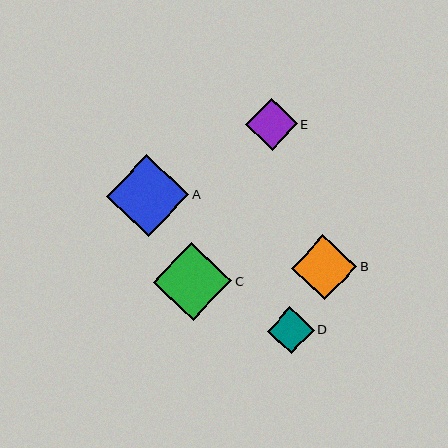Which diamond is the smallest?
Diamond D is the smallest with a size of approximately 47 pixels.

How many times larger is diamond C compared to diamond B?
Diamond C is approximately 1.2 times the size of diamond B.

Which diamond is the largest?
Diamond A is the largest with a size of approximately 82 pixels.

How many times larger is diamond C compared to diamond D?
Diamond C is approximately 1.7 times the size of diamond D.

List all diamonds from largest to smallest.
From largest to smallest: A, C, B, E, D.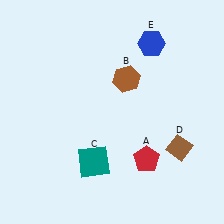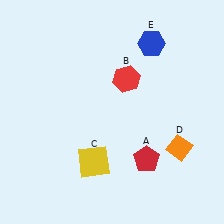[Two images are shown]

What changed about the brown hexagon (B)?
In Image 1, B is brown. In Image 2, it changed to red.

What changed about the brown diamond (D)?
In Image 1, D is brown. In Image 2, it changed to orange.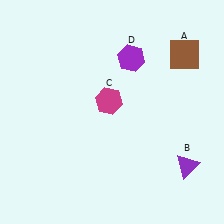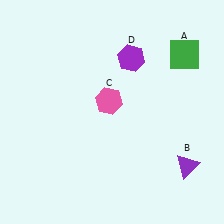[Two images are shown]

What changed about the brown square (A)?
In Image 1, A is brown. In Image 2, it changed to green.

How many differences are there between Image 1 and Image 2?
There are 2 differences between the two images.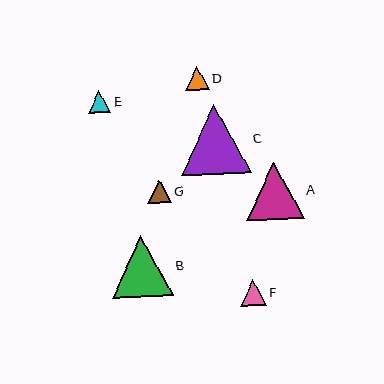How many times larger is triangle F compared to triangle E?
Triangle F is approximately 1.2 times the size of triangle E.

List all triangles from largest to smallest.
From largest to smallest: C, B, A, F, D, G, E.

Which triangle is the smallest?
Triangle E is the smallest with a size of approximately 22 pixels.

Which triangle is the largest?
Triangle C is the largest with a size of approximately 70 pixels.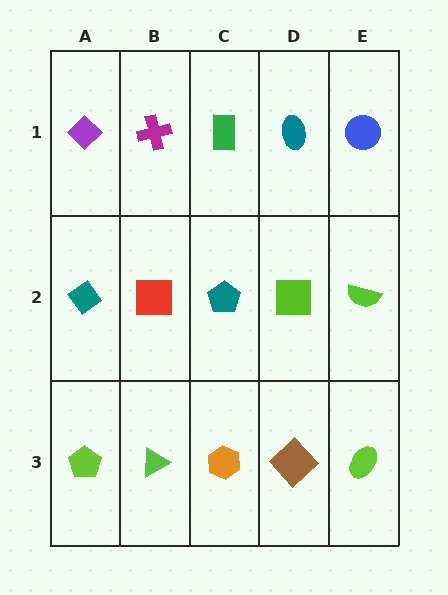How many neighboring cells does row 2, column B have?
4.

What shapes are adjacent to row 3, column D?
A lime square (row 2, column D), an orange hexagon (row 3, column C), a lime ellipse (row 3, column E).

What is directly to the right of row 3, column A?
A lime triangle.